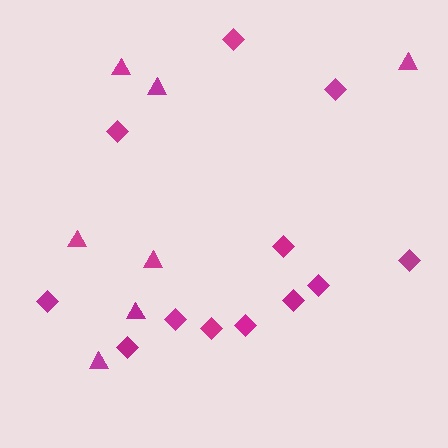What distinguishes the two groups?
There are 2 groups: one group of triangles (7) and one group of diamonds (12).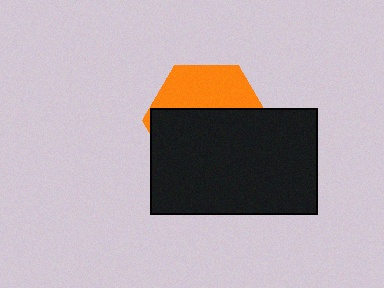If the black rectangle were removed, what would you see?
You would see the complete orange hexagon.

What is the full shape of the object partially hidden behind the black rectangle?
The partially hidden object is an orange hexagon.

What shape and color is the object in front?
The object in front is a black rectangle.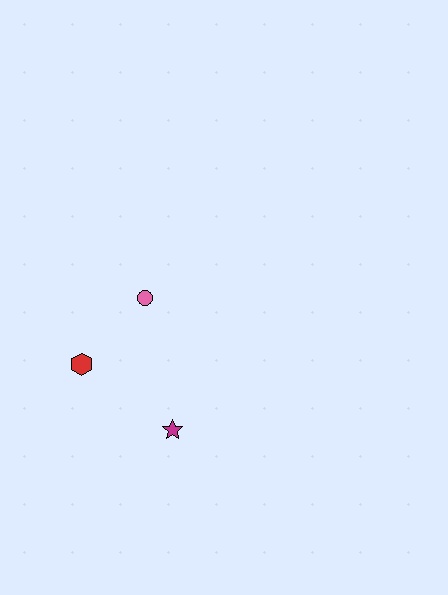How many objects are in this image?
There are 3 objects.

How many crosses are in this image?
There are no crosses.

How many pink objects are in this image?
There is 1 pink object.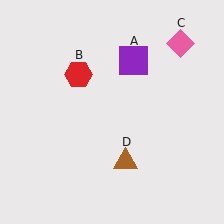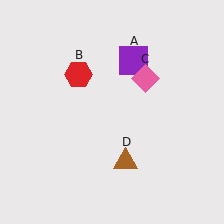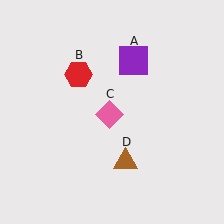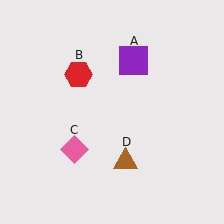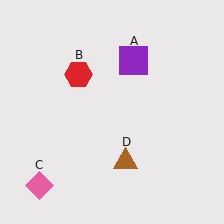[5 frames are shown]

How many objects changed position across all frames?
1 object changed position: pink diamond (object C).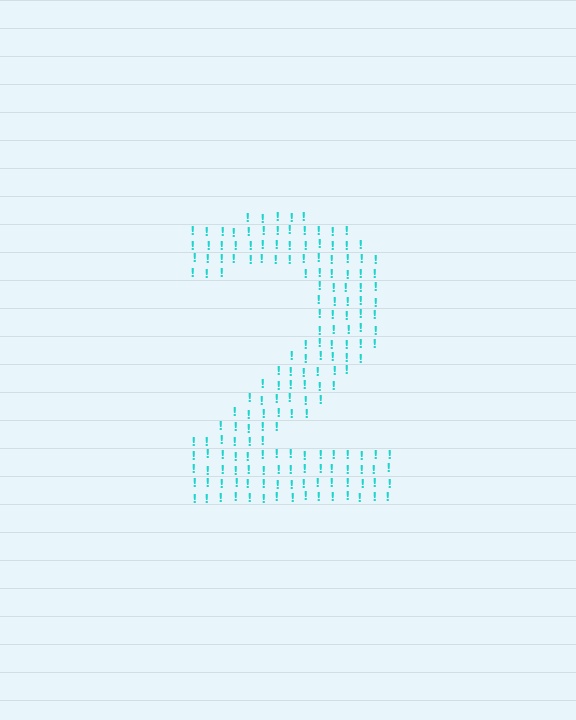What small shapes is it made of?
It is made of small exclamation marks.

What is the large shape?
The large shape is the digit 2.